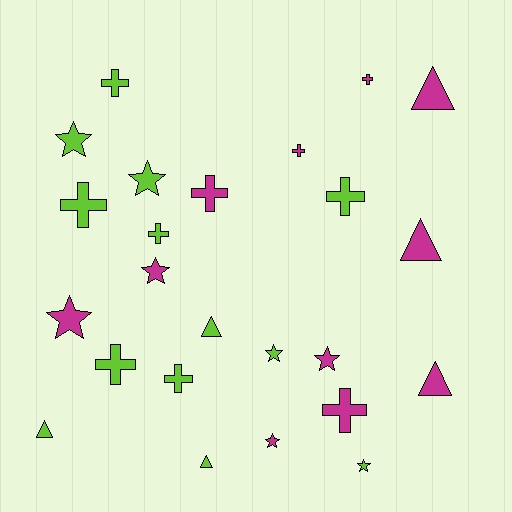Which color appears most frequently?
Lime, with 13 objects.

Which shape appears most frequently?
Cross, with 10 objects.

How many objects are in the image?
There are 24 objects.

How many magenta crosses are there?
There are 4 magenta crosses.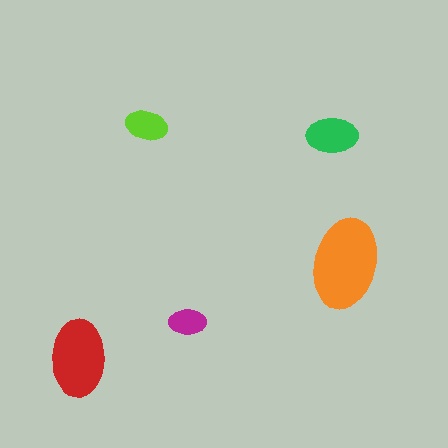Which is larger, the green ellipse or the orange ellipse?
The orange one.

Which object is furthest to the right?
The orange ellipse is rightmost.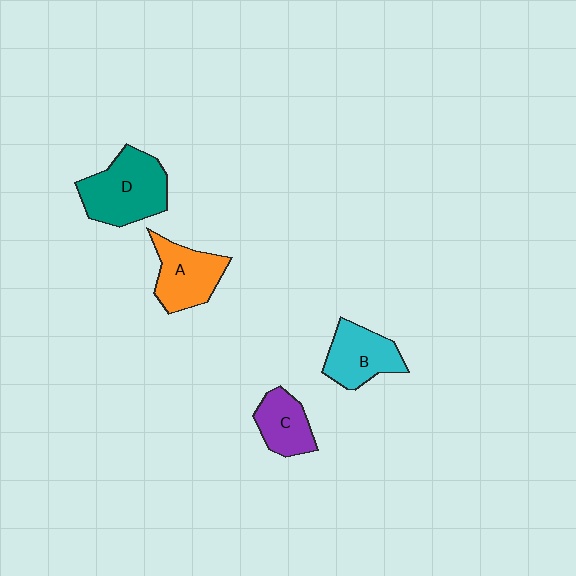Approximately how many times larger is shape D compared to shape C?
Approximately 1.7 times.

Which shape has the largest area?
Shape D (teal).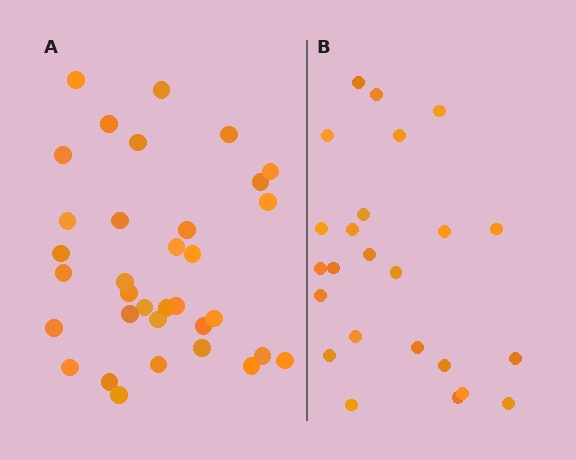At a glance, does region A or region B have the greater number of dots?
Region A (the left region) has more dots.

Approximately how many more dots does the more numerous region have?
Region A has roughly 10 or so more dots than region B.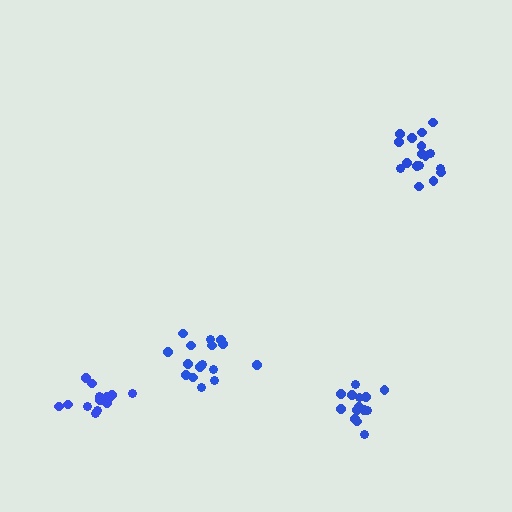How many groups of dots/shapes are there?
There are 4 groups.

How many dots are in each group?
Group 1: 17 dots, Group 2: 16 dots, Group 3: 15 dots, Group 4: 15 dots (63 total).